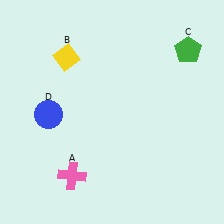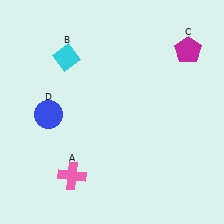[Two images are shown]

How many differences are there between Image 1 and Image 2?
There are 2 differences between the two images.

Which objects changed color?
B changed from yellow to cyan. C changed from green to magenta.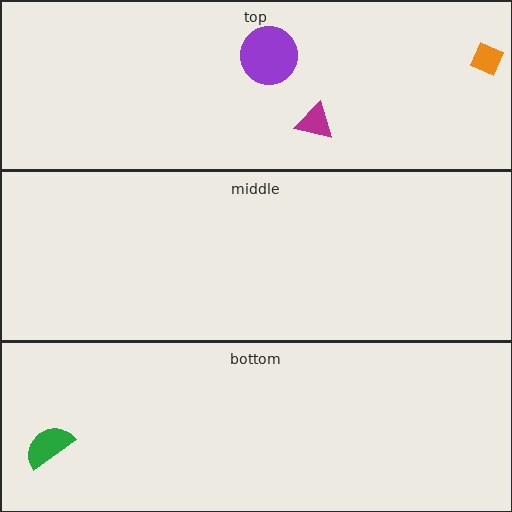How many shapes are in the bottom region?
1.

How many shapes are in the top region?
3.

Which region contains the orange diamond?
The top region.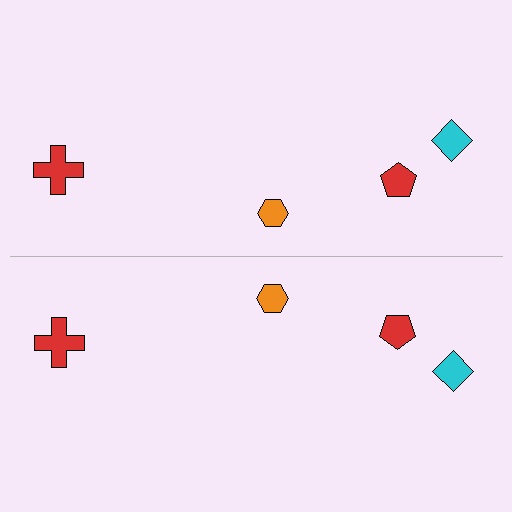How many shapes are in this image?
There are 8 shapes in this image.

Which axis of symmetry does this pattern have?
The pattern has a horizontal axis of symmetry running through the center of the image.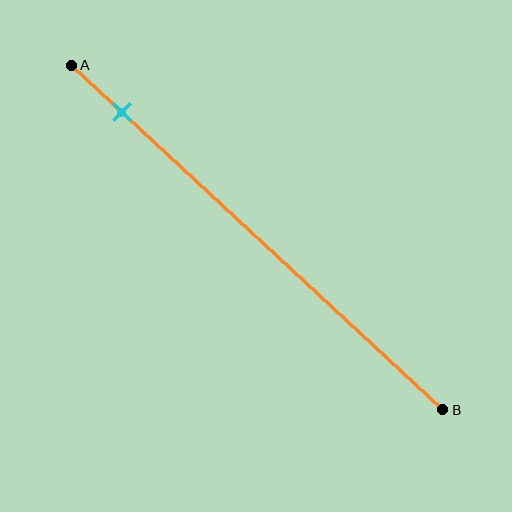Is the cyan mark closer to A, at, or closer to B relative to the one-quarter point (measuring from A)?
The cyan mark is closer to point A than the one-quarter point of segment AB.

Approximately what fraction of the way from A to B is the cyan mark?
The cyan mark is approximately 15% of the way from A to B.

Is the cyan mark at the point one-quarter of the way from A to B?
No, the mark is at about 15% from A, not at the 25% one-quarter point.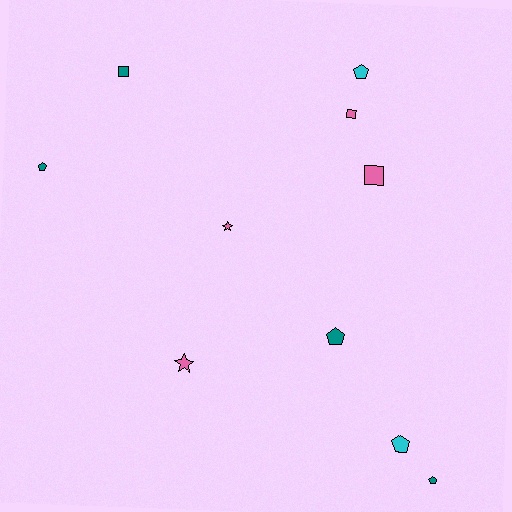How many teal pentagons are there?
There are 3 teal pentagons.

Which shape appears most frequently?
Pentagon, with 5 objects.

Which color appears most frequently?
Teal, with 4 objects.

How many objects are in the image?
There are 10 objects.